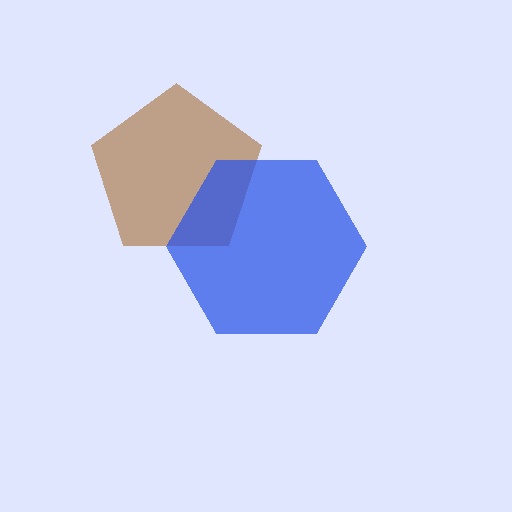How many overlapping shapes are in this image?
There are 2 overlapping shapes in the image.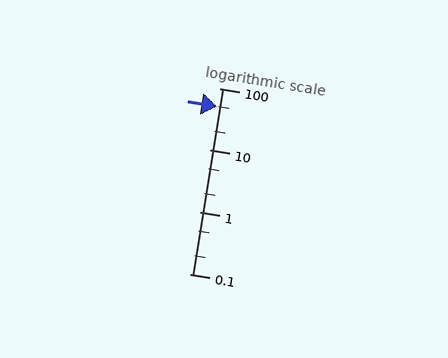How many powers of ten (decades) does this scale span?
The scale spans 3 decades, from 0.1 to 100.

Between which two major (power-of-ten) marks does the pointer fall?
The pointer is between 10 and 100.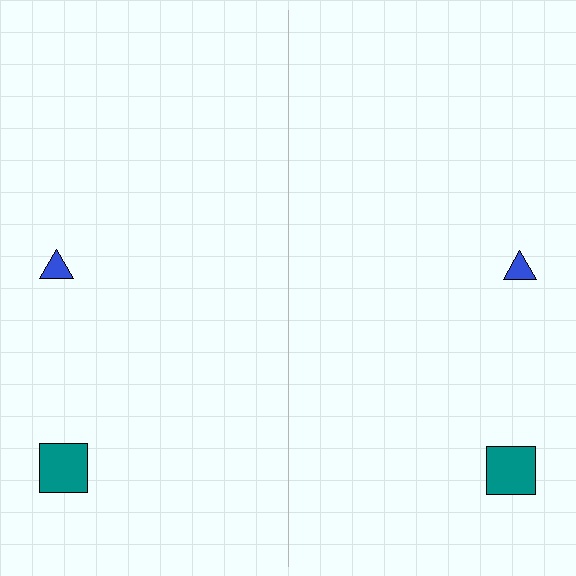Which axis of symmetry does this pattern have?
The pattern has a vertical axis of symmetry running through the center of the image.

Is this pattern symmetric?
Yes, this pattern has bilateral (reflection) symmetry.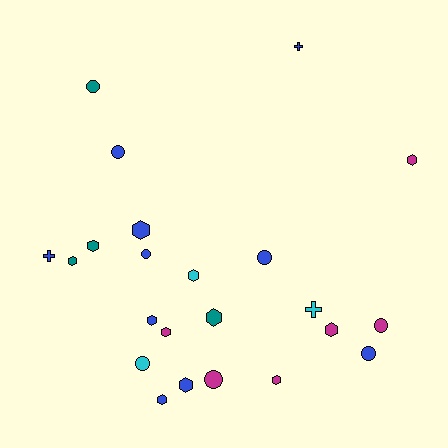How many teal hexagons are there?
There are 3 teal hexagons.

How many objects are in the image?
There are 23 objects.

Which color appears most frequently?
Blue, with 10 objects.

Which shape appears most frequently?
Hexagon, with 12 objects.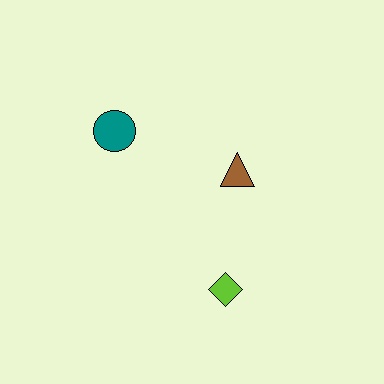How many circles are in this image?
There is 1 circle.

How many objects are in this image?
There are 3 objects.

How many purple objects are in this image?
There are no purple objects.